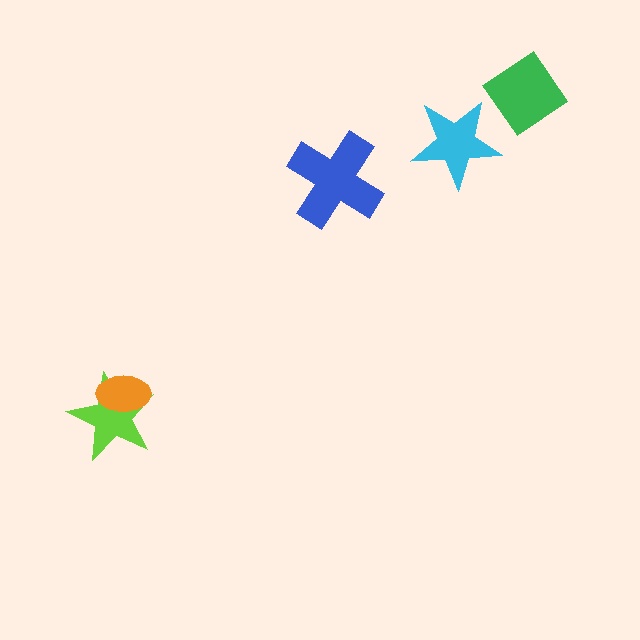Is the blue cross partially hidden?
No, no other shape covers it.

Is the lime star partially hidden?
Yes, it is partially covered by another shape.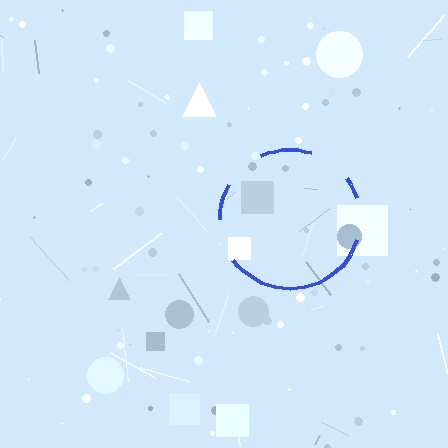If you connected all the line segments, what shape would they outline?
They would outline a circle.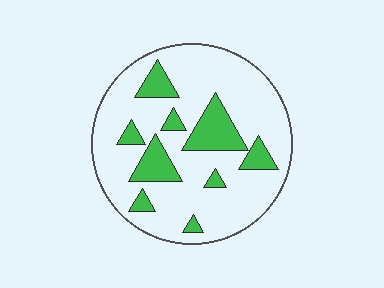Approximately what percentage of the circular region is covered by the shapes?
Approximately 20%.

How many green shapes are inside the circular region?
9.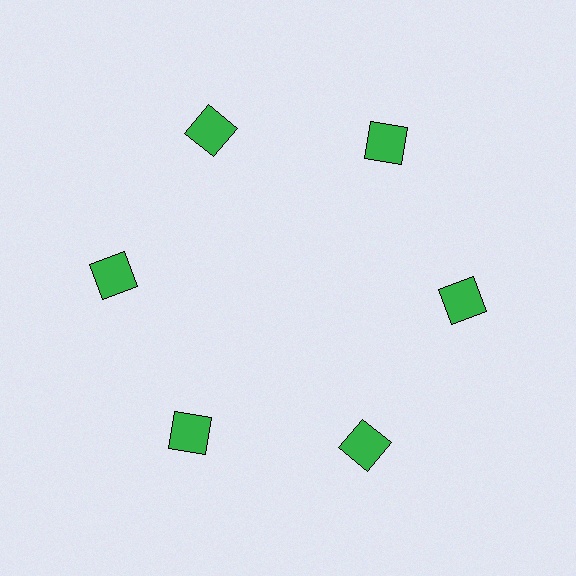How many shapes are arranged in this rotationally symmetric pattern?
There are 6 shapes, arranged in 6 groups of 1.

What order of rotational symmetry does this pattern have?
This pattern has 6-fold rotational symmetry.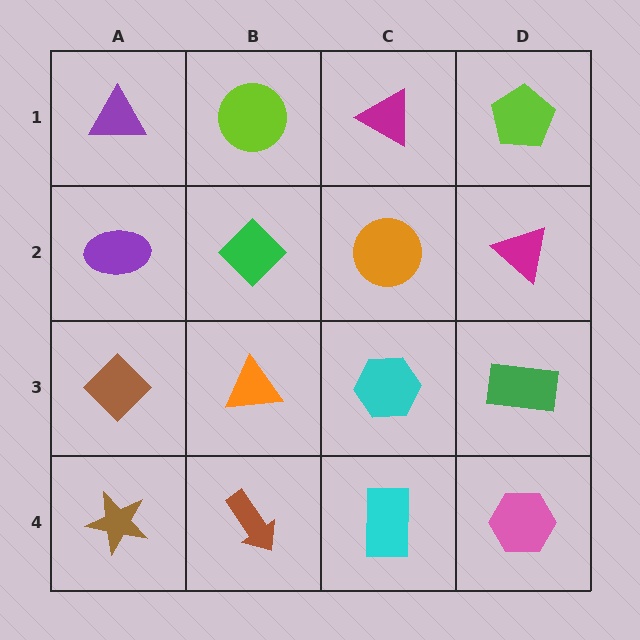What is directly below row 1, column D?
A magenta triangle.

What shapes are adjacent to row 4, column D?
A green rectangle (row 3, column D), a cyan rectangle (row 4, column C).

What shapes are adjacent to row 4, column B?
An orange triangle (row 3, column B), a brown star (row 4, column A), a cyan rectangle (row 4, column C).